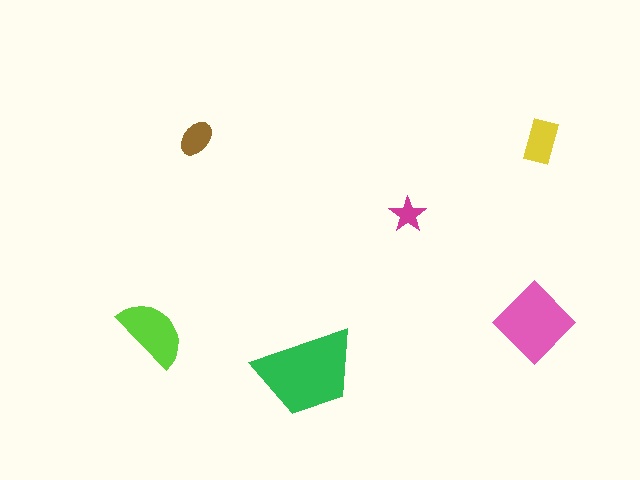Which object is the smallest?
The magenta star.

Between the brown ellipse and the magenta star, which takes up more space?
The brown ellipse.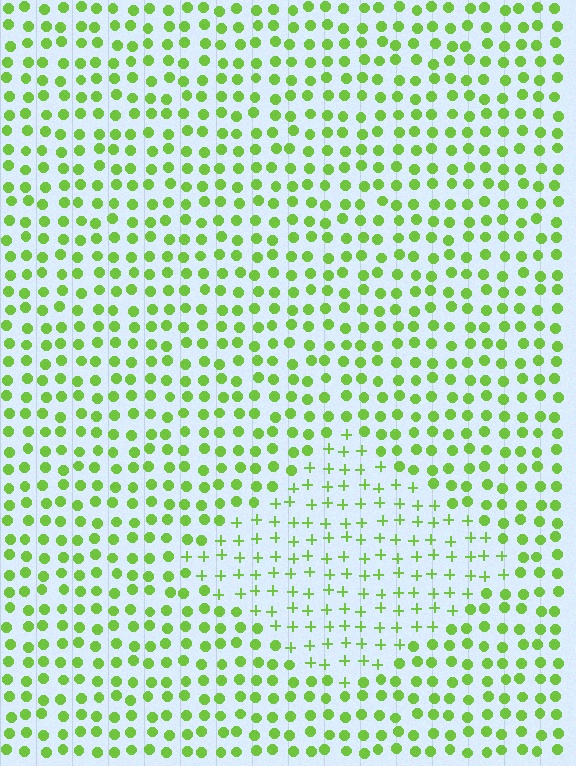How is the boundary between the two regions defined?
The boundary is defined by a change in element shape: plus signs inside vs. circles outside. All elements share the same color and spacing.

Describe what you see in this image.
The image is filled with small lime elements arranged in a uniform grid. A diamond-shaped region contains plus signs, while the surrounding area contains circles. The boundary is defined purely by the change in element shape.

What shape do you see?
I see a diamond.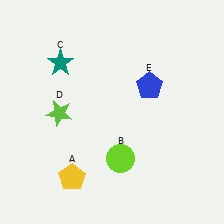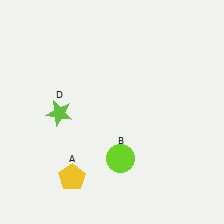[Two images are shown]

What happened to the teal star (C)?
The teal star (C) was removed in Image 2. It was in the top-left area of Image 1.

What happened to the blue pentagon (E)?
The blue pentagon (E) was removed in Image 2. It was in the top-right area of Image 1.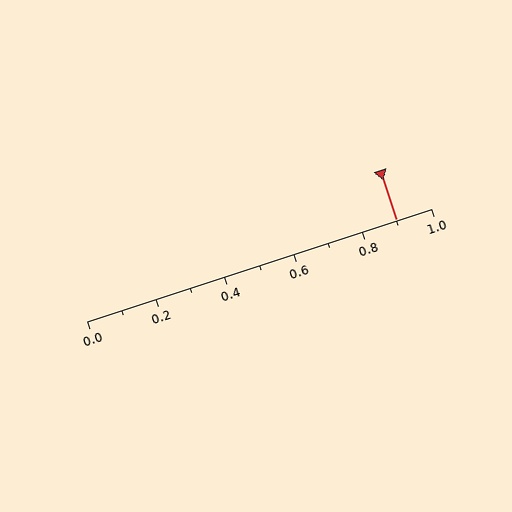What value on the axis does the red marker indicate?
The marker indicates approximately 0.9.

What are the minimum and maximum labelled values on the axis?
The axis runs from 0.0 to 1.0.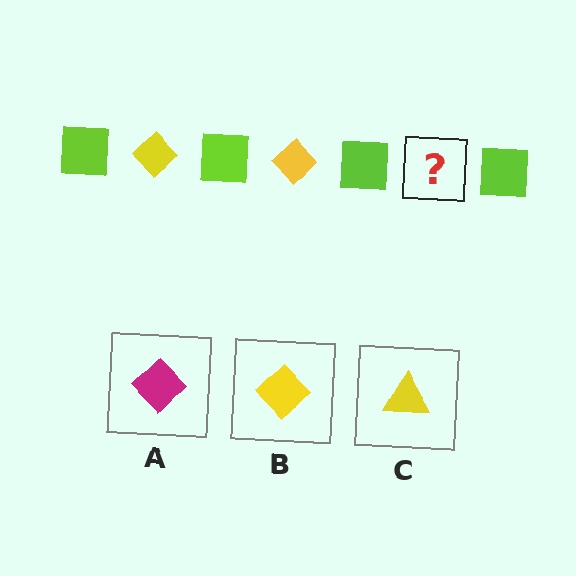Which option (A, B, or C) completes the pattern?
B.